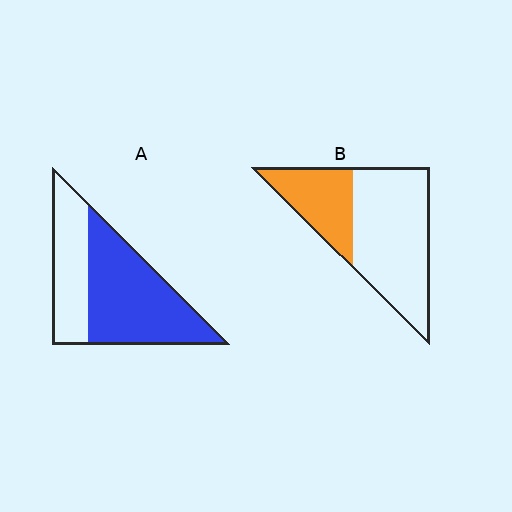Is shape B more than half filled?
No.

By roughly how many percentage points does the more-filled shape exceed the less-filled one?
By roughly 30 percentage points (A over B).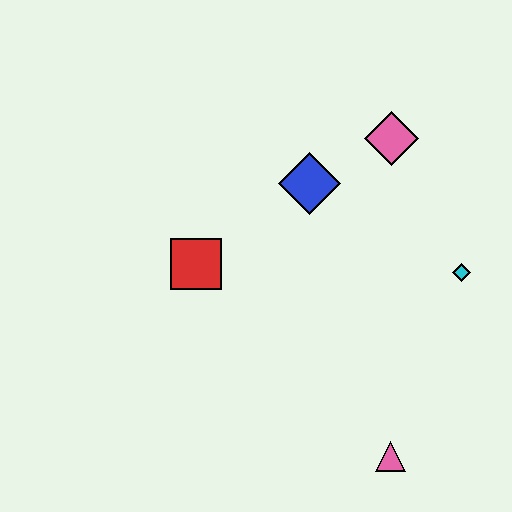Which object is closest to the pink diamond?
The blue diamond is closest to the pink diamond.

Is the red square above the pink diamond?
No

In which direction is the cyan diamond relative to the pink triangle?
The cyan diamond is above the pink triangle.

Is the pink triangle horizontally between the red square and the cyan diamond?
Yes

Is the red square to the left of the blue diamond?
Yes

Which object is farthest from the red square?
The pink triangle is farthest from the red square.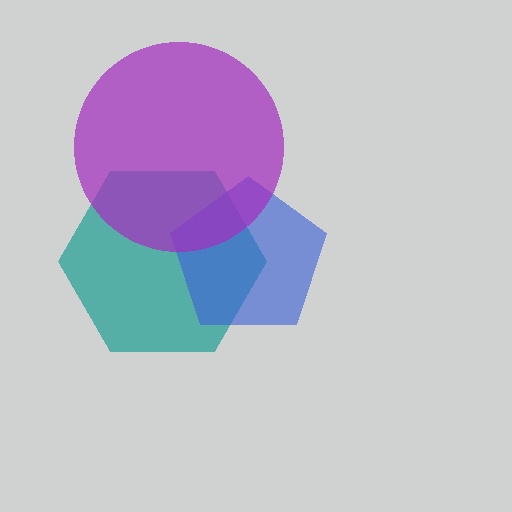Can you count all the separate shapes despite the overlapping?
Yes, there are 3 separate shapes.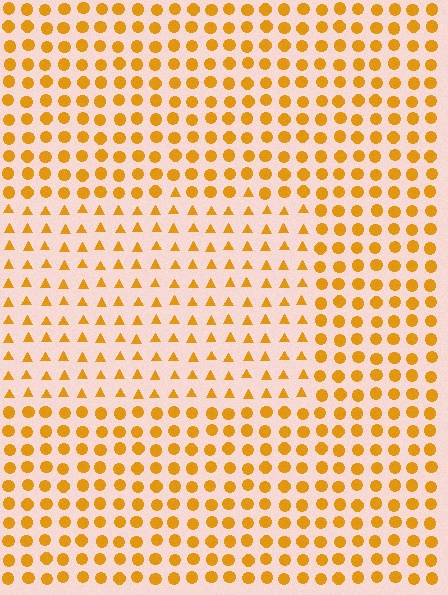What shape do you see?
I see a rectangle.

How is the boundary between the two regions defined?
The boundary is defined by a change in element shape: triangles inside vs. circles outside. All elements share the same color and spacing.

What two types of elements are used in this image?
The image uses triangles inside the rectangle region and circles outside it.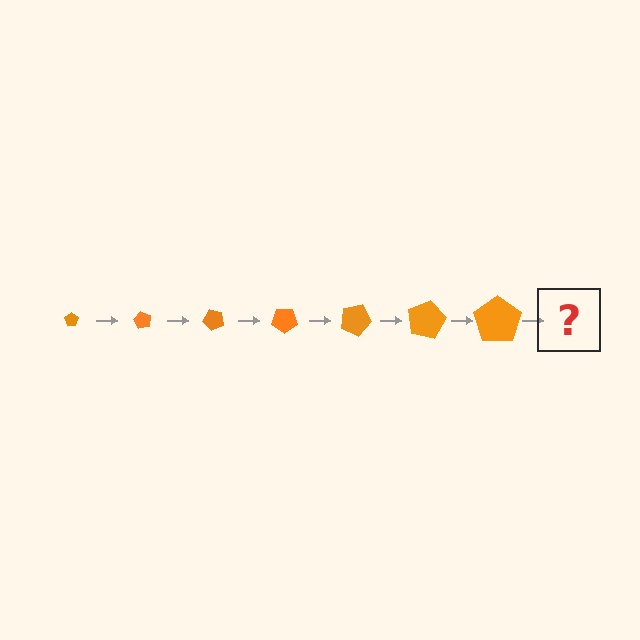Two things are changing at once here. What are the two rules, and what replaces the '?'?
The two rules are that the pentagon grows larger each step and it rotates 60 degrees each step. The '?' should be a pentagon, larger than the previous one and rotated 420 degrees from the start.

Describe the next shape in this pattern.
It should be a pentagon, larger than the previous one and rotated 420 degrees from the start.